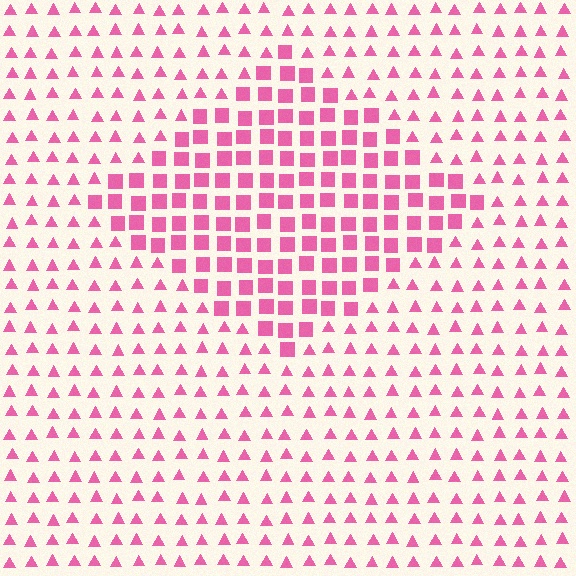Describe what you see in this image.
The image is filled with small pink elements arranged in a uniform grid. A diamond-shaped region contains squares, while the surrounding area contains triangles. The boundary is defined purely by the change in element shape.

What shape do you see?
I see a diamond.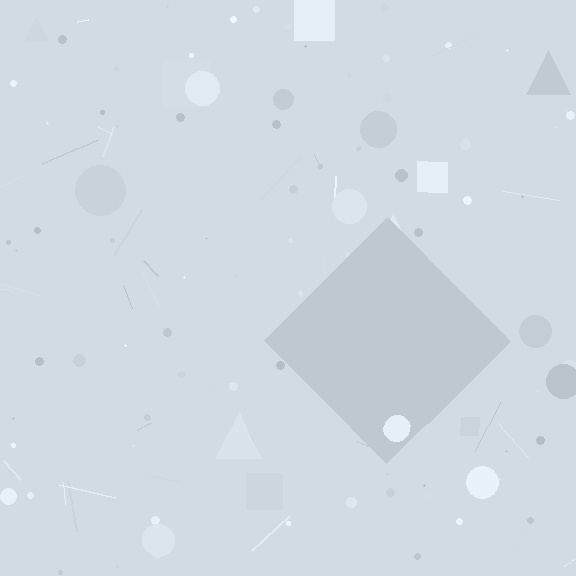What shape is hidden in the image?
A diamond is hidden in the image.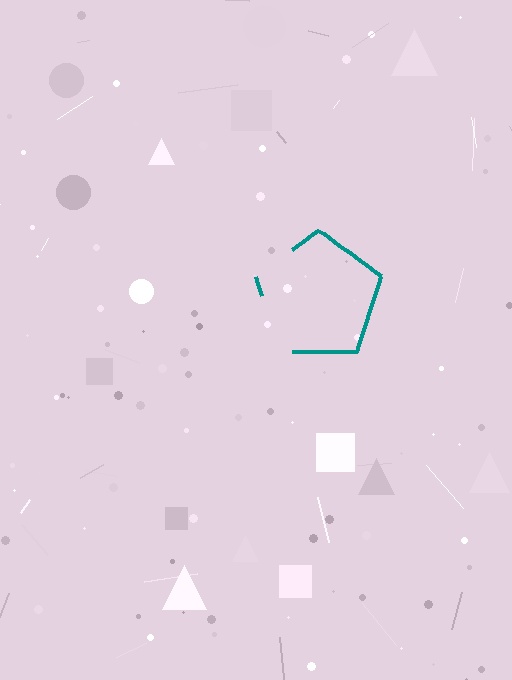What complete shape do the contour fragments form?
The contour fragments form a pentagon.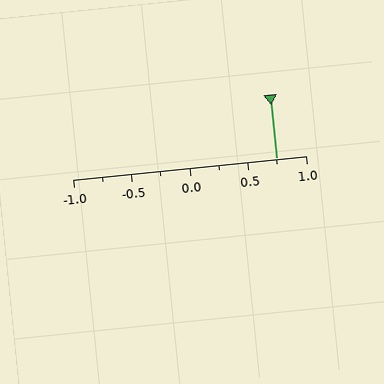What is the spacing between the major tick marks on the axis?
The major ticks are spaced 0.5 apart.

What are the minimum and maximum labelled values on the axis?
The axis runs from -1.0 to 1.0.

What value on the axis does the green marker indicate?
The marker indicates approximately 0.75.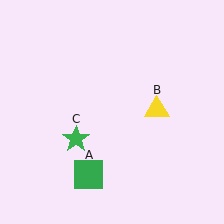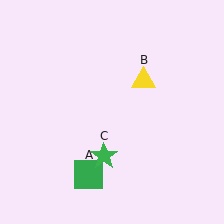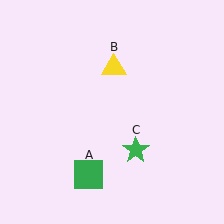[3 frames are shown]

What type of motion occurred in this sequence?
The yellow triangle (object B), green star (object C) rotated counterclockwise around the center of the scene.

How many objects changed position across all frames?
2 objects changed position: yellow triangle (object B), green star (object C).